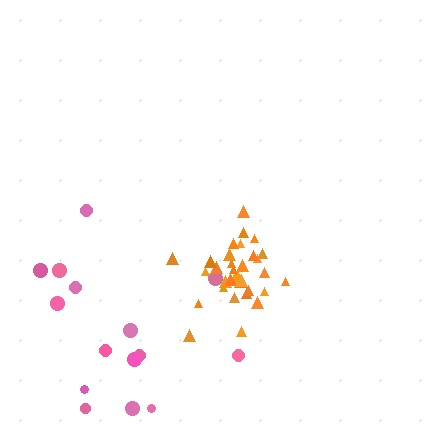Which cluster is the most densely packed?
Orange.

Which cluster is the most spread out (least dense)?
Pink.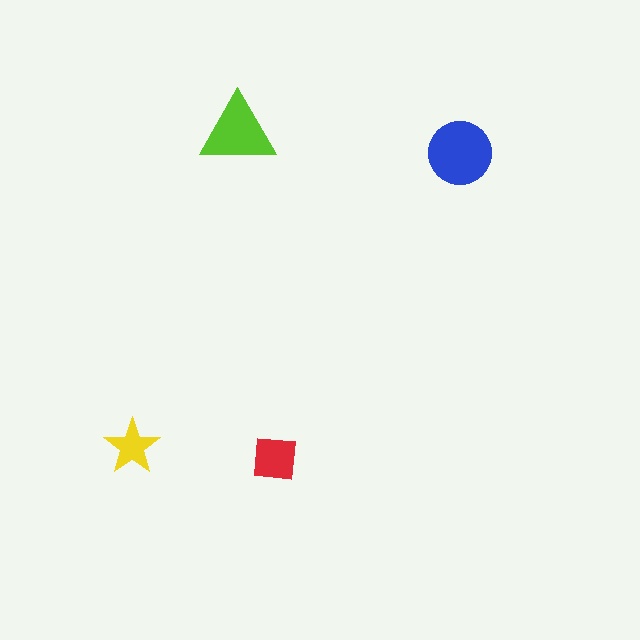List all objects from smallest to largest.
The yellow star, the red square, the lime triangle, the blue circle.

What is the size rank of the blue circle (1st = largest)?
1st.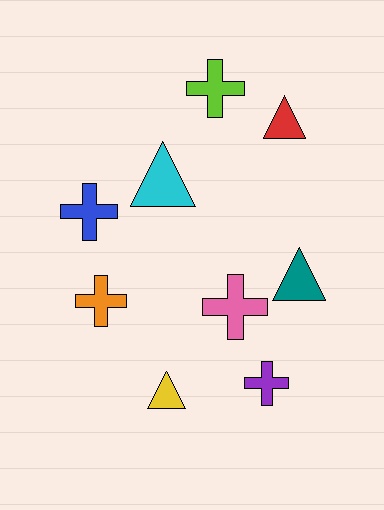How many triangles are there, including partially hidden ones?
There are 4 triangles.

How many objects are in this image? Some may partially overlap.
There are 9 objects.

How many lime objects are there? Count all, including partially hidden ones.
There is 1 lime object.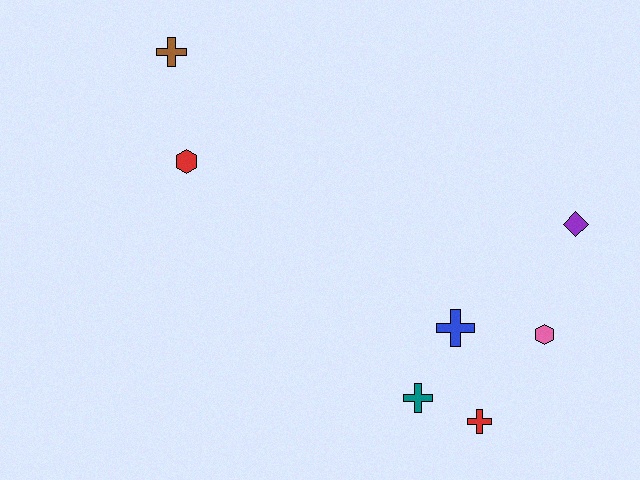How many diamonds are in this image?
There is 1 diamond.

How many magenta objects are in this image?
There are no magenta objects.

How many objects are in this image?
There are 7 objects.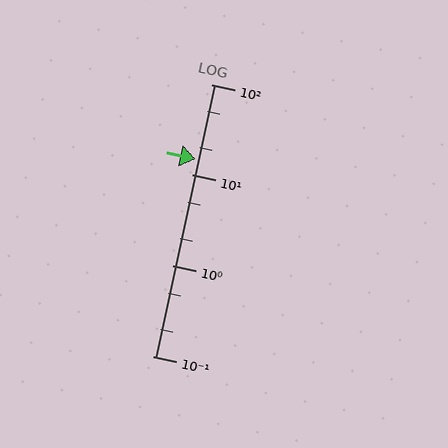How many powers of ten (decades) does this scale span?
The scale spans 3 decades, from 0.1 to 100.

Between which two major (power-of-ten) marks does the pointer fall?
The pointer is between 10 and 100.